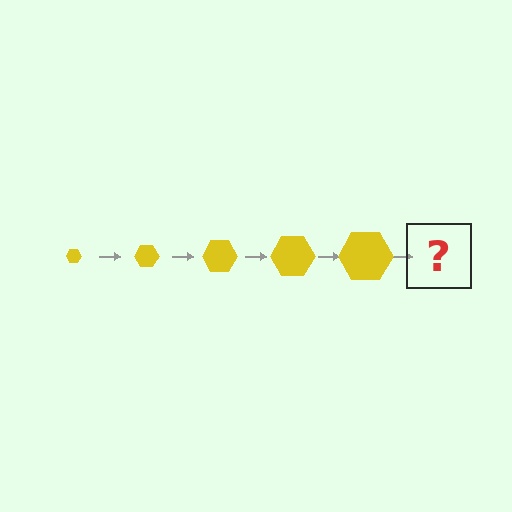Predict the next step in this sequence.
The next step is a yellow hexagon, larger than the previous one.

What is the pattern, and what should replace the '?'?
The pattern is that the hexagon gets progressively larger each step. The '?' should be a yellow hexagon, larger than the previous one.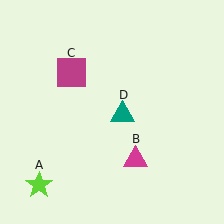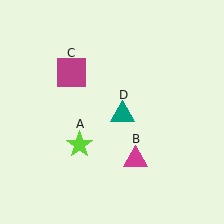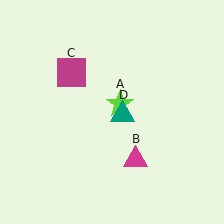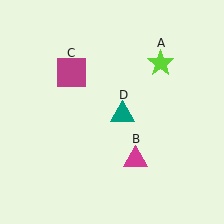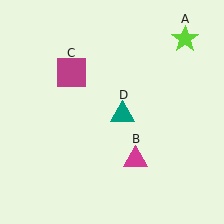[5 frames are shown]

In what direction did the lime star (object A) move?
The lime star (object A) moved up and to the right.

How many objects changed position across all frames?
1 object changed position: lime star (object A).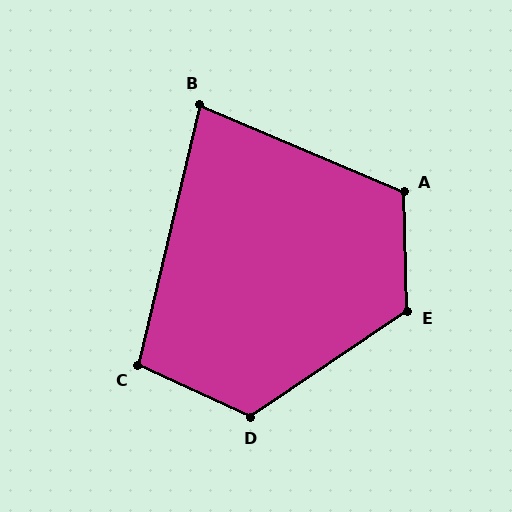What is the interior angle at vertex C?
Approximately 101 degrees (obtuse).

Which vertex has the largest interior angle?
E, at approximately 122 degrees.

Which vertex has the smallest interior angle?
B, at approximately 80 degrees.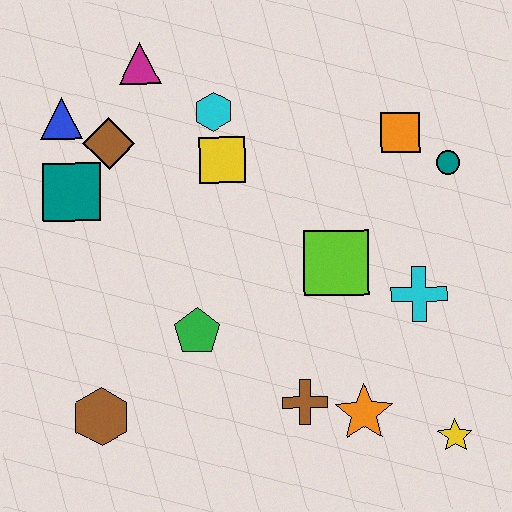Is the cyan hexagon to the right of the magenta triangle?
Yes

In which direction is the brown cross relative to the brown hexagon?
The brown cross is to the right of the brown hexagon.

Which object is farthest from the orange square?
The brown hexagon is farthest from the orange square.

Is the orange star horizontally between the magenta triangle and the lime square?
No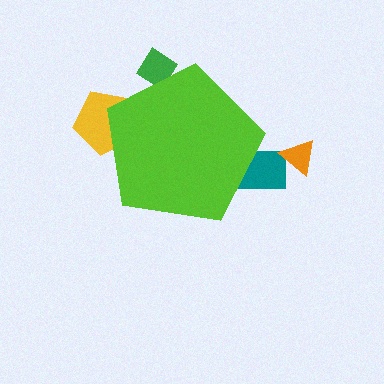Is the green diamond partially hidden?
Yes, the green diamond is partially hidden behind the lime pentagon.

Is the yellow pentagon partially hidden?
Yes, the yellow pentagon is partially hidden behind the lime pentagon.